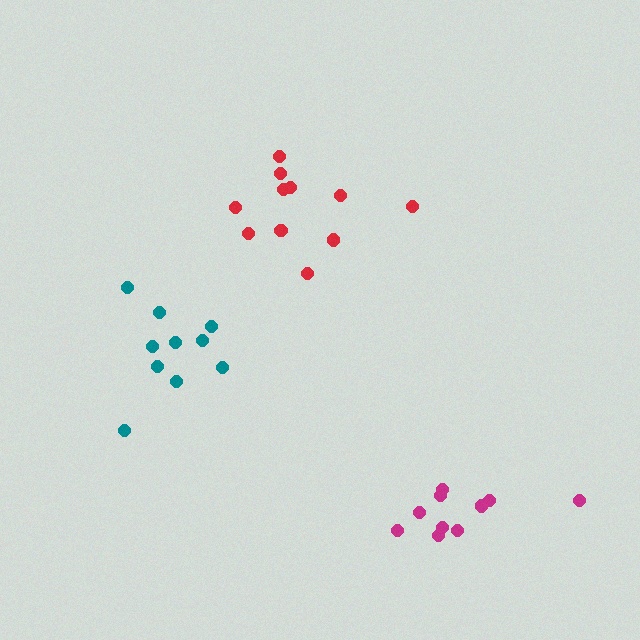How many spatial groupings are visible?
There are 3 spatial groupings.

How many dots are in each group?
Group 1: 10 dots, Group 2: 10 dots, Group 3: 11 dots (31 total).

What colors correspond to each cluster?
The clusters are colored: magenta, teal, red.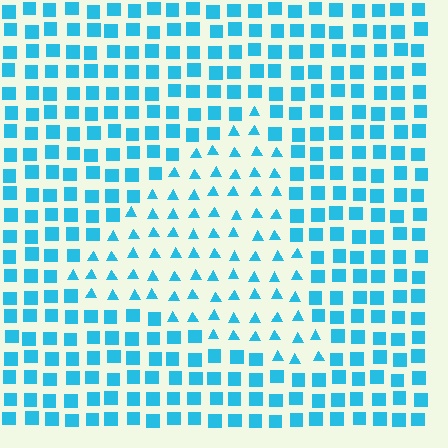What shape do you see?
I see a triangle.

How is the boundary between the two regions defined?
The boundary is defined by a change in element shape: triangles inside vs. squares outside. All elements share the same color and spacing.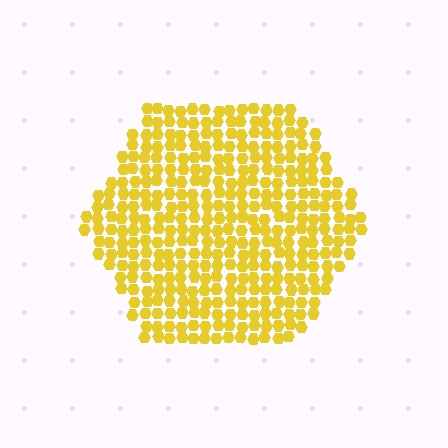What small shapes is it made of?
It is made of small hexagons.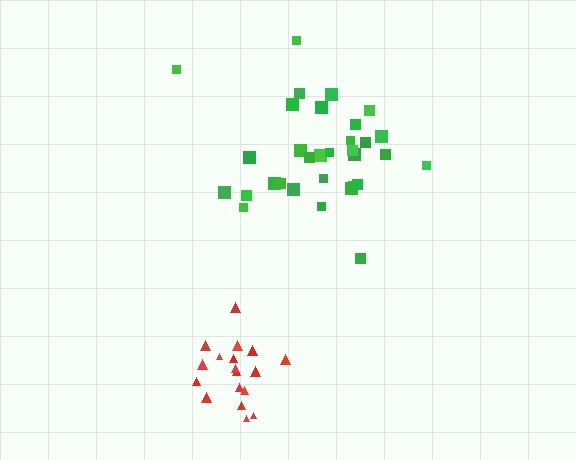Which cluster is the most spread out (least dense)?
Green.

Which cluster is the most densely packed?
Red.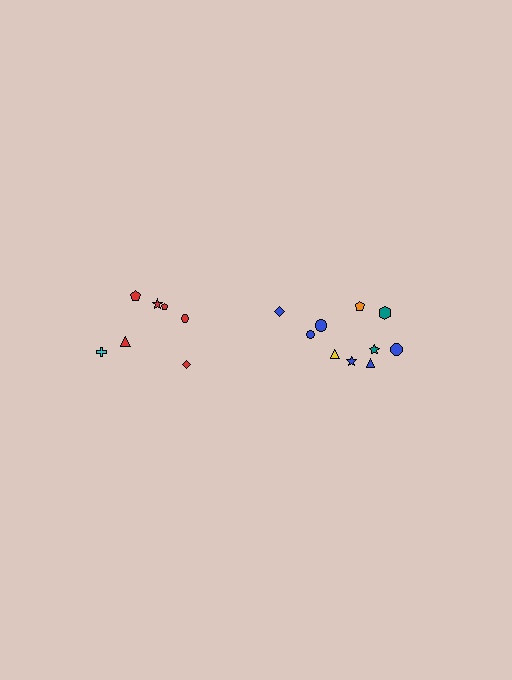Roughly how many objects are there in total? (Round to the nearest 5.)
Roughly 15 objects in total.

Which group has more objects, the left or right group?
The right group.